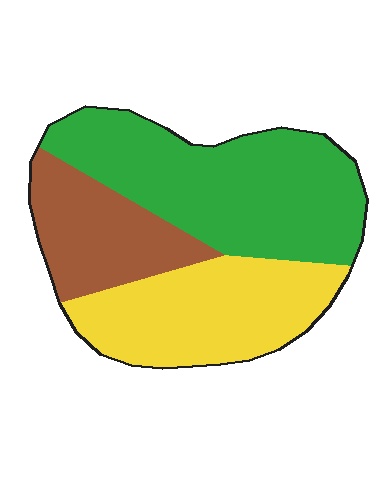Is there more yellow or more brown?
Yellow.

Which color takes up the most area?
Green, at roughly 45%.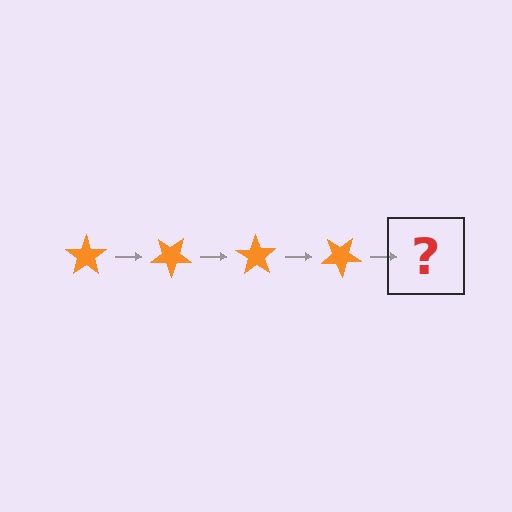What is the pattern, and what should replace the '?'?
The pattern is that the star rotates 35 degrees each step. The '?' should be an orange star rotated 140 degrees.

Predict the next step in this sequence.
The next step is an orange star rotated 140 degrees.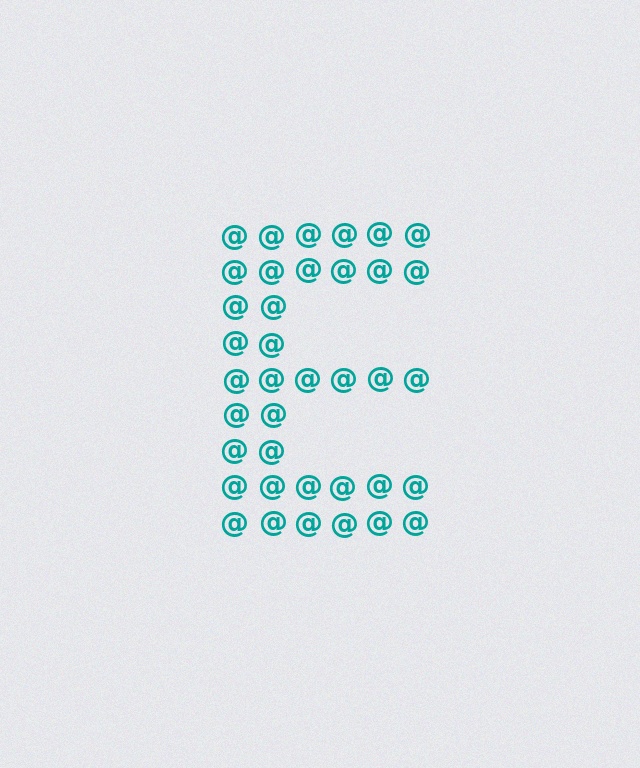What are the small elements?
The small elements are at signs.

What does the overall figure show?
The overall figure shows the letter E.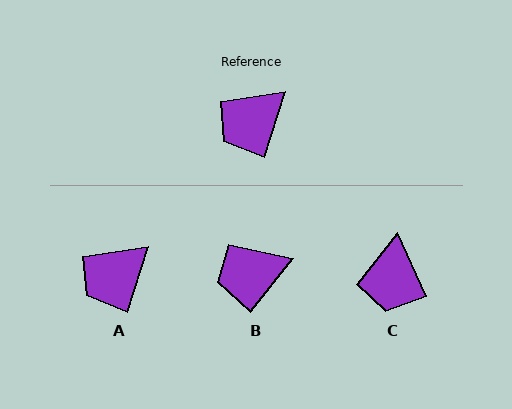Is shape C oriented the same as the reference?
No, it is off by about 42 degrees.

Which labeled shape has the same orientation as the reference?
A.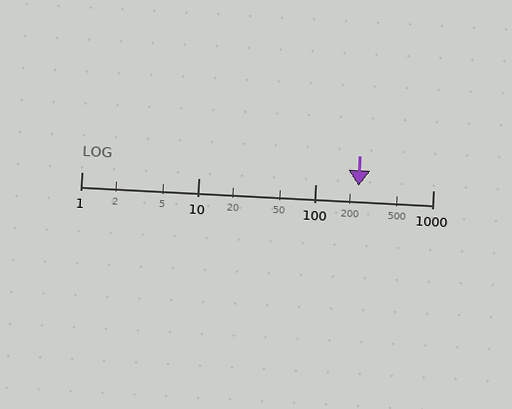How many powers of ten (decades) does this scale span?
The scale spans 3 decades, from 1 to 1000.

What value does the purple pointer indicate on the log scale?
The pointer indicates approximately 230.